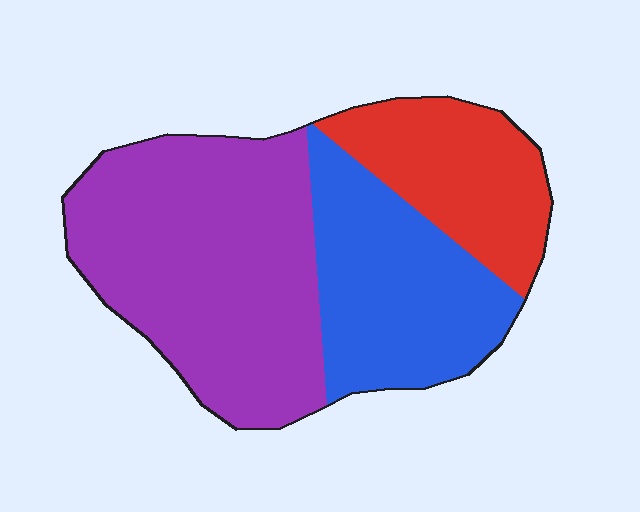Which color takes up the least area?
Red, at roughly 20%.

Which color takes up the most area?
Purple, at roughly 50%.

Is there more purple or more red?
Purple.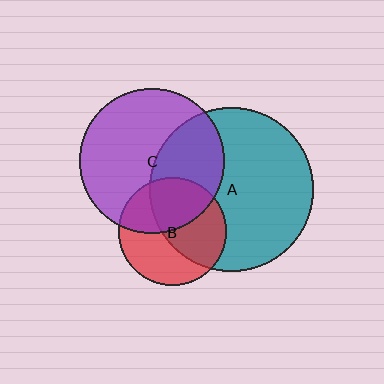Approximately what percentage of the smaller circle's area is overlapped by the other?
Approximately 40%.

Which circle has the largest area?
Circle A (teal).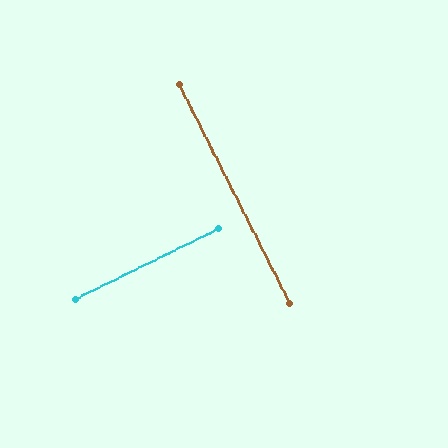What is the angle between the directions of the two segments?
Approximately 90 degrees.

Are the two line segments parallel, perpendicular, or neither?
Perpendicular — they meet at approximately 90°.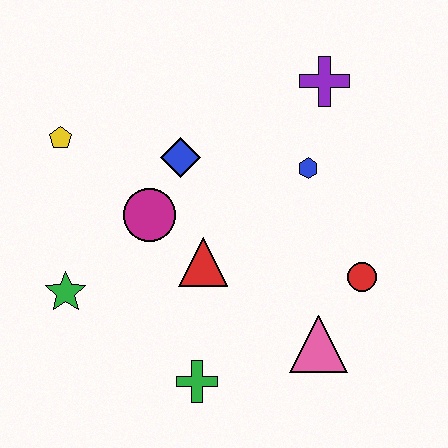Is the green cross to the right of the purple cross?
No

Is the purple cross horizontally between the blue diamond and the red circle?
Yes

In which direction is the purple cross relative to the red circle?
The purple cross is above the red circle.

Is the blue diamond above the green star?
Yes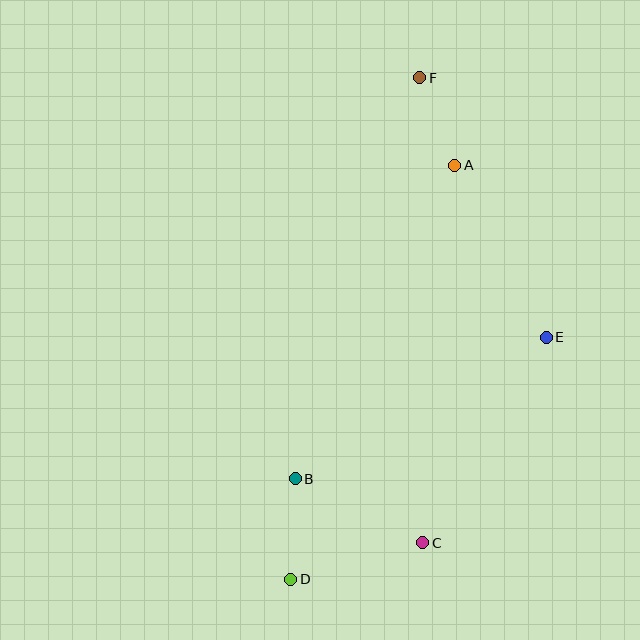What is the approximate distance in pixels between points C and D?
The distance between C and D is approximately 137 pixels.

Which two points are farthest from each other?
Points D and F are farthest from each other.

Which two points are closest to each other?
Points A and F are closest to each other.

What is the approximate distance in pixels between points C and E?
The distance between C and E is approximately 239 pixels.